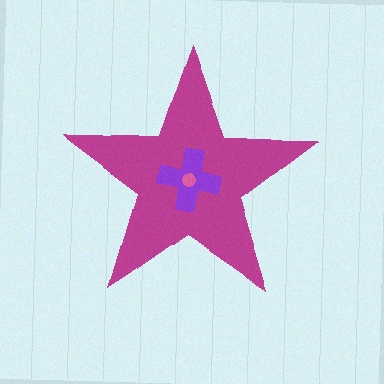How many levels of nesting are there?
3.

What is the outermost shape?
The magenta star.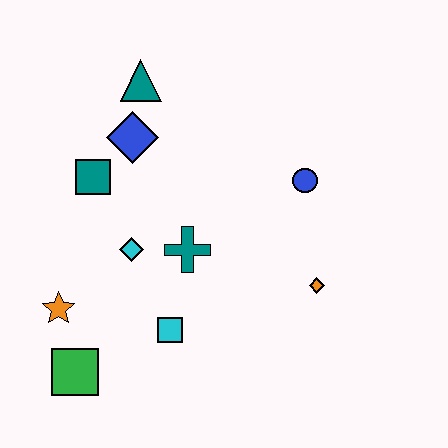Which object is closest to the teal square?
The blue diamond is closest to the teal square.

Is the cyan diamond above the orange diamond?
Yes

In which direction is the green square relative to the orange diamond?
The green square is to the left of the orange diamond.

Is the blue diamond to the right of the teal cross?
No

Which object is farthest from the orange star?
The blue circle is farthest from the orange star.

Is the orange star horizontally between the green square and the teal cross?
No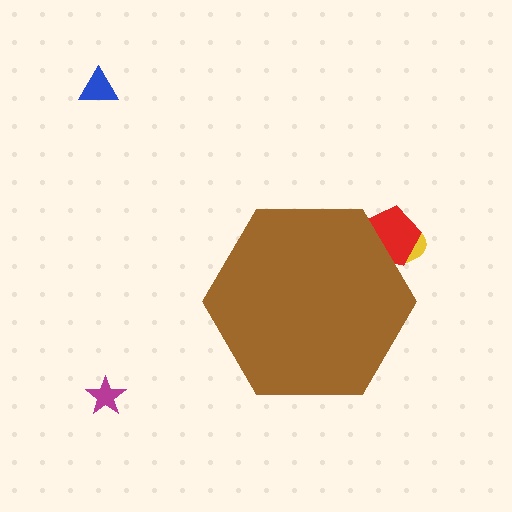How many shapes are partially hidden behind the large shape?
2 shapes are partially hidden.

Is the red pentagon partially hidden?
Yes, the red pentagon is partially hidden behind the brown hexagon.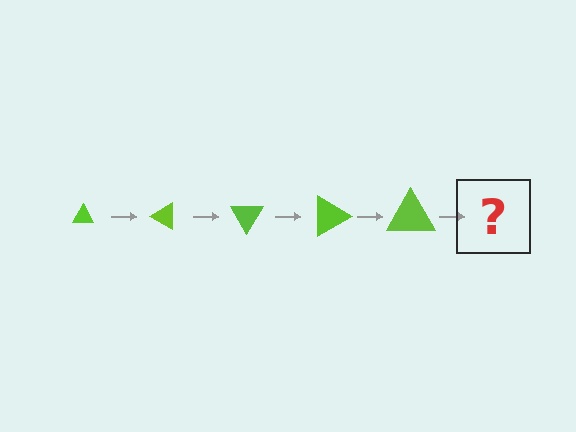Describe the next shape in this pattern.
It should be a triangle, larger than the previous one and rotated 150 degrees from the start.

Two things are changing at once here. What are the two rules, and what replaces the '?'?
The two rules are that the triangle grows larger each step and it rotates 30 degrees each step. The '?' should be a triangle, larger than the previous one and rotated 150 degrees from the start.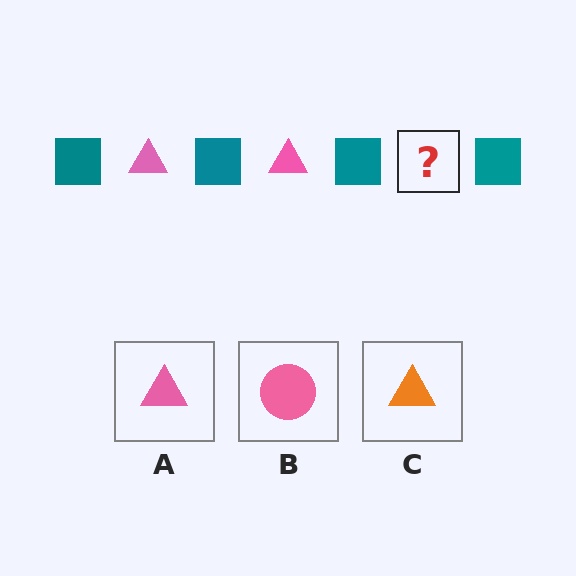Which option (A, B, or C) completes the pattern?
A.